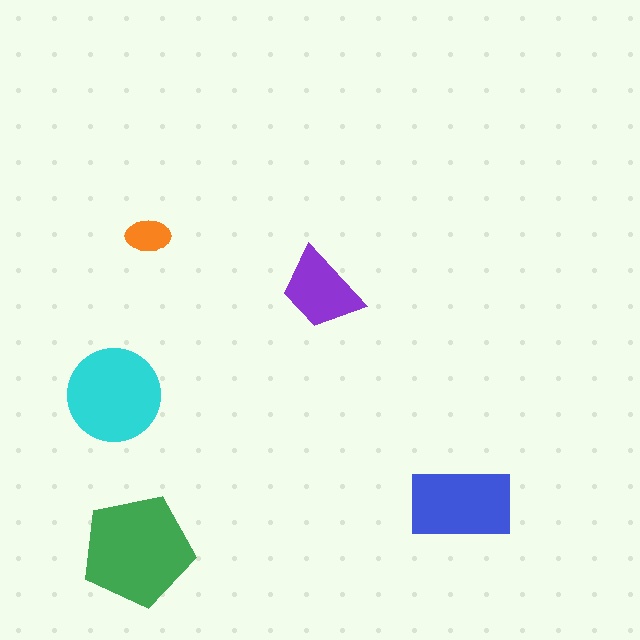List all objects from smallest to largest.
The orange ellipse, the purple trapezoid, the blue rectangle, the cyan circle, the green pentagon.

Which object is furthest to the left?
The cyan circle is leftmost.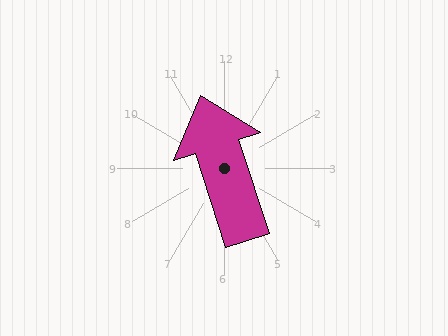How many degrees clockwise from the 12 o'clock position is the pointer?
Approximately 342 degrees.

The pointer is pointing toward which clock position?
Roughly 11 o'clock.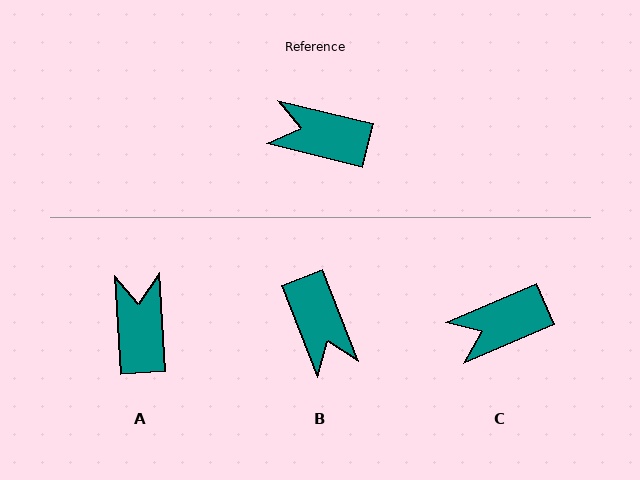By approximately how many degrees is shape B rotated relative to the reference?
Approximately 126 degrees counter-clockwise.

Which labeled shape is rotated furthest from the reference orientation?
B, about 126 degrees away.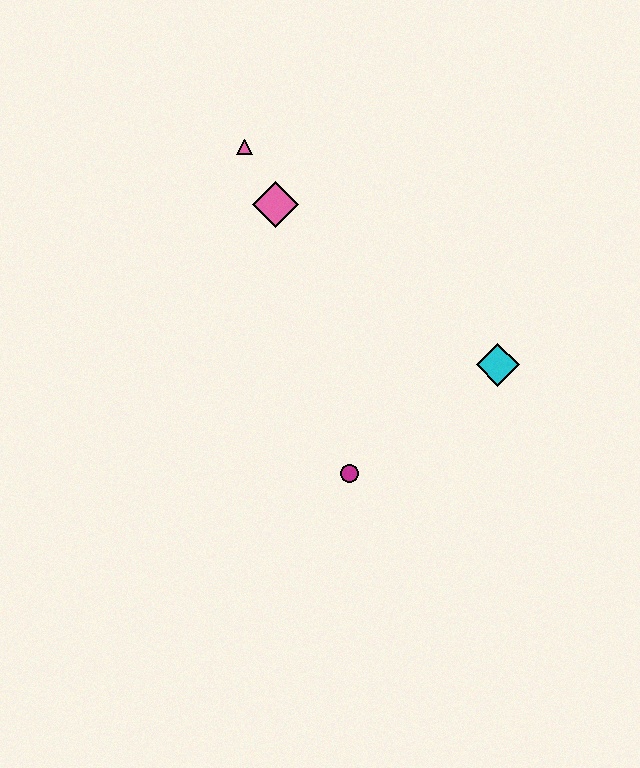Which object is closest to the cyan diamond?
The magenta circle is closest to the cyan diamond.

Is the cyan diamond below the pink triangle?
Yes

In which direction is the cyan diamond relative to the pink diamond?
The cyan diamond is to the right of the pink diamond.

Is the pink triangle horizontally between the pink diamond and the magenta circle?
No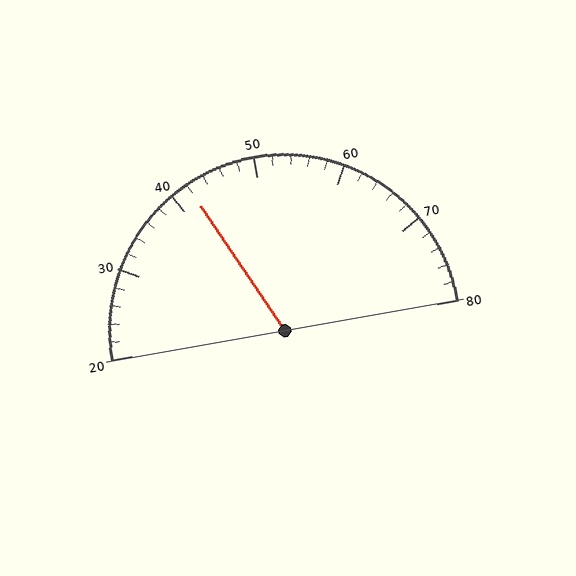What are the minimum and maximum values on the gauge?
The gauge ranges from 20 to 80.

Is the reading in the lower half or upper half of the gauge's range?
The reading is in the lower half of the range (20 to 80).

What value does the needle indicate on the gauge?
The needle indicates approximately 42.